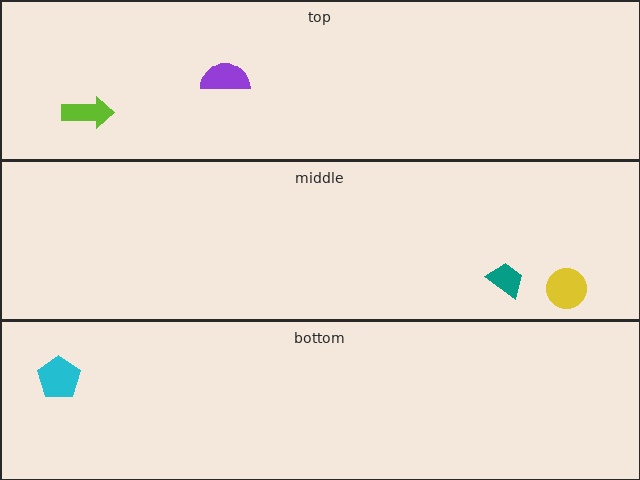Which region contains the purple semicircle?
The top region.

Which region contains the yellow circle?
The middle region.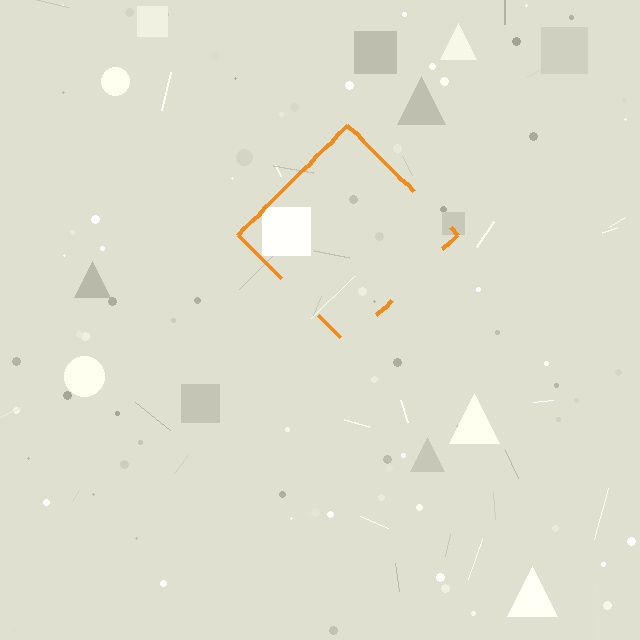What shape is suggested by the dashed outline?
The dashed outline suggests a diamond.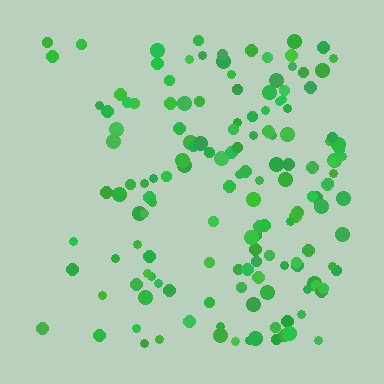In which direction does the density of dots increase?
From left to right, with the right side densest.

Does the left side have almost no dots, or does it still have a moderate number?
Still a moderate number, just noticeably fewer than the right.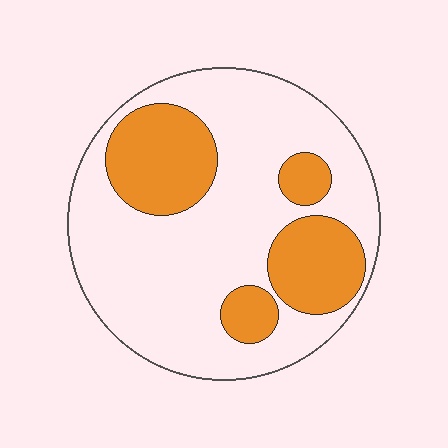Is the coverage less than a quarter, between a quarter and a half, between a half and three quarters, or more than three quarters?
Between a quarter and a half.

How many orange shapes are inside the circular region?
4.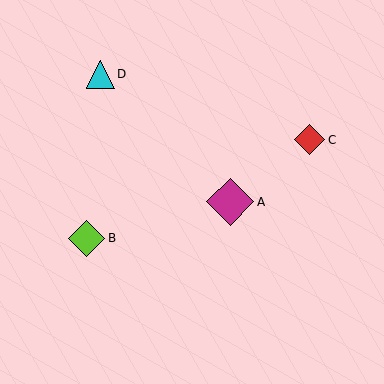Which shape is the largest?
The magenta diamond (labeled A) is the largest.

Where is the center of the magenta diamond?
The center of the magenta diamond is at (230, 202).